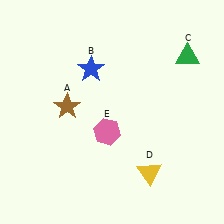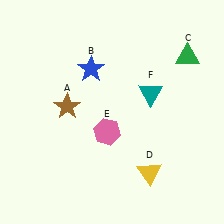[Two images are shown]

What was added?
A teal triangle (F) was added in Image 2.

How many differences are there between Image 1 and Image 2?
There is 1 difference between the two images.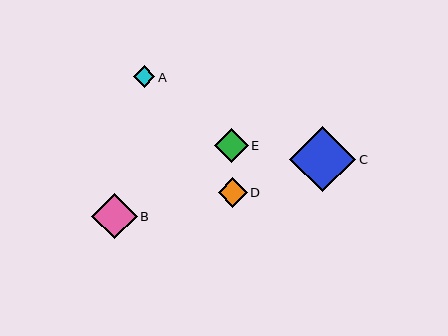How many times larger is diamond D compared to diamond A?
Diamond D is approximately 1.4 times the size of diamond A.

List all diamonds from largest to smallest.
From largest to smallest: C, B, E, D, A.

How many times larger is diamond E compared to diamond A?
Diamond E is approximately 1.6 times the size of diamond A.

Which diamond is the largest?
Diamond C is the largest with a size of approximately 66 pixels.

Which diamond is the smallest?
Diamond A is the smallest with a size of approximately 21 pixels.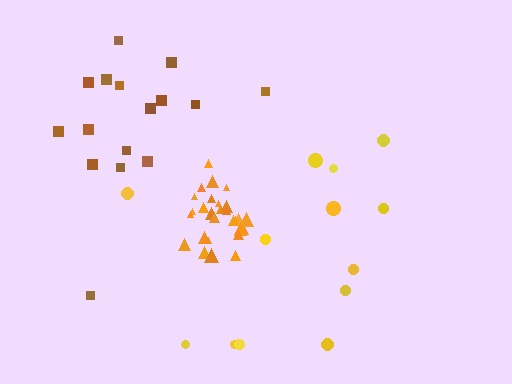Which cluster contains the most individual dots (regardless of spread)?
Orange (29).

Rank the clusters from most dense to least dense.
orange, brown, yellow.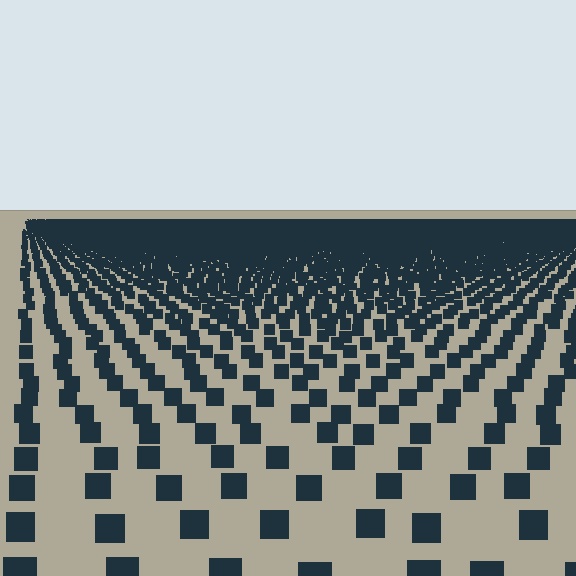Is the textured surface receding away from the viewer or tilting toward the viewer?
The surface is receding away from the viewer. Texture elements get smaller and denser toward the top.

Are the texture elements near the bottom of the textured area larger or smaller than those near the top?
Larger. Near the bottom, elements are closer to the viewer and appear at a bigger on-screen size.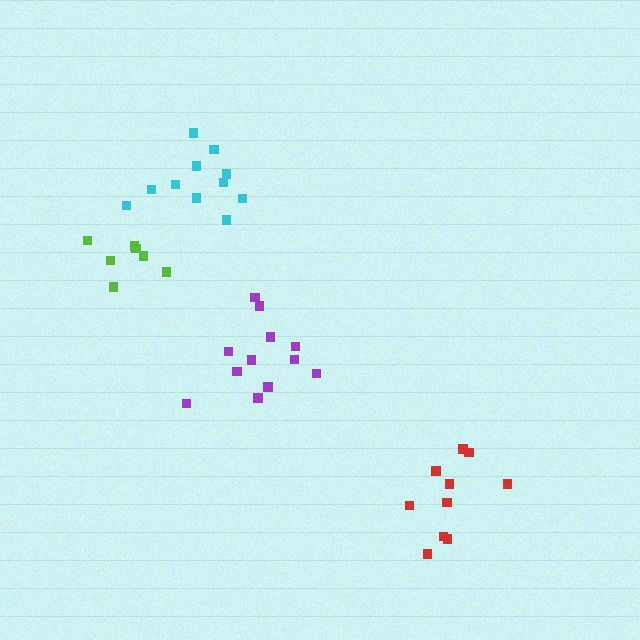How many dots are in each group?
Group 1: 10 dots, Group 2: 7 dots, Group 3: 12 dots, Group 4: 11 dots (40 total).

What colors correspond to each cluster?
The clusters are colored: red, lime, purple, cyan.